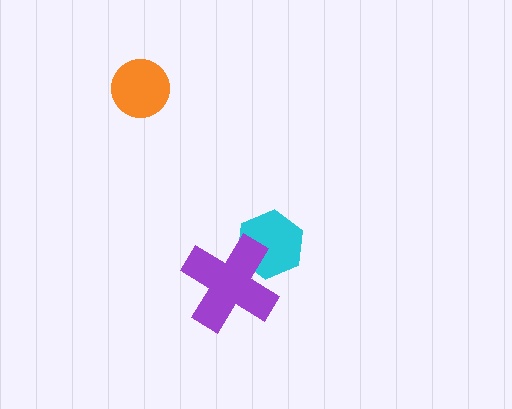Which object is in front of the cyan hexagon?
The purple cross is in front of the cyan hexagon.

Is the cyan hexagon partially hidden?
Yes, it is partially covered by another shape.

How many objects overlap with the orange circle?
0 objects overlap with the orange circle.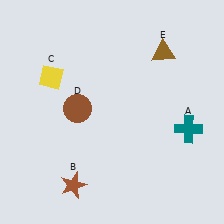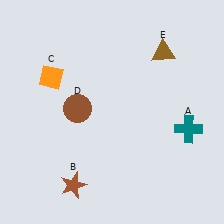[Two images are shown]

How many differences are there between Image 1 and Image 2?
There is 1 difference between the two images.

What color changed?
The diamond (C) changed from yellow in Image 1 to orange in Image 2.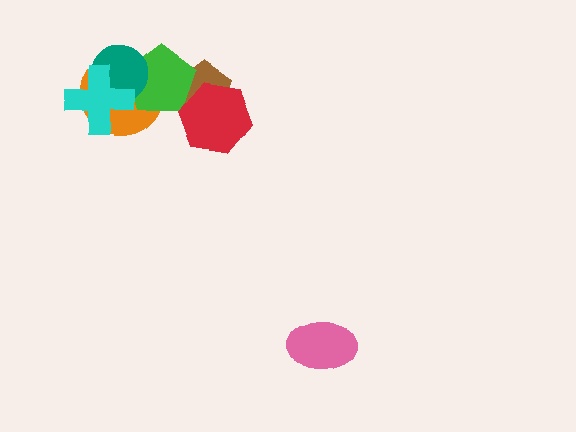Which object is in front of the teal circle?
The cyan cross is in front of the teal circle.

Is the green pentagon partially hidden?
Yes, it is partially covered by another shape.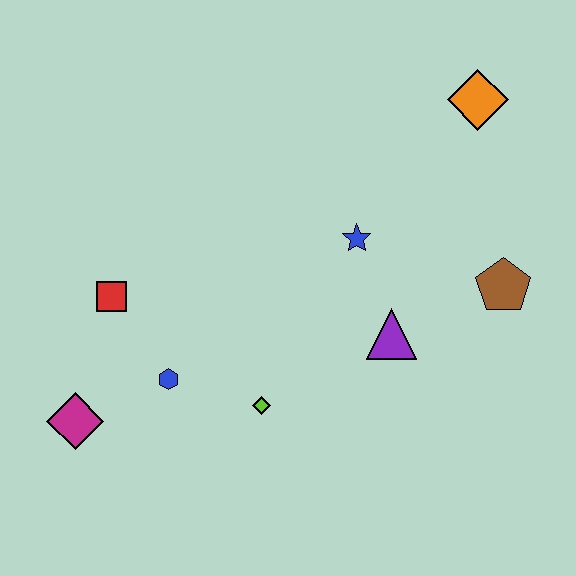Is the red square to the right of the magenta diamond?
Yes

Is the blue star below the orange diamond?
Yes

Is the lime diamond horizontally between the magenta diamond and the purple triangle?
Yes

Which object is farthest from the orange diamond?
The magenta diamond is farthest from the orange diamond.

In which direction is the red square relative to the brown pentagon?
The red square is to the left of the brown pentagon.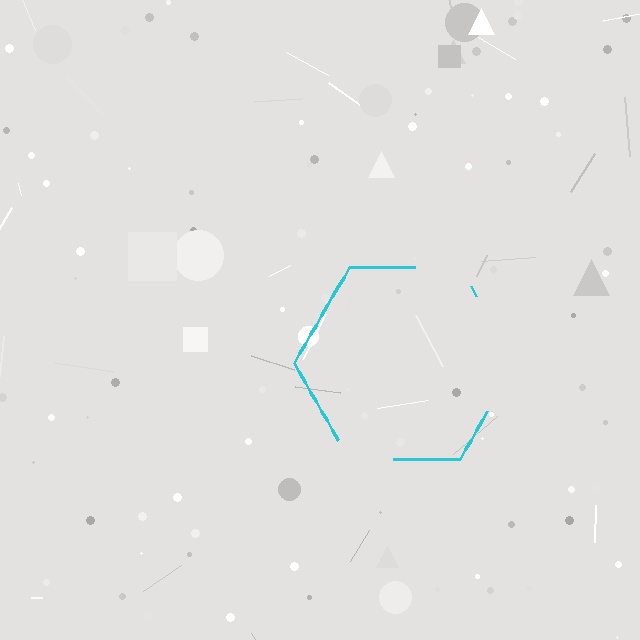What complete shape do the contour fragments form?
The contour fragments form a hexagon.